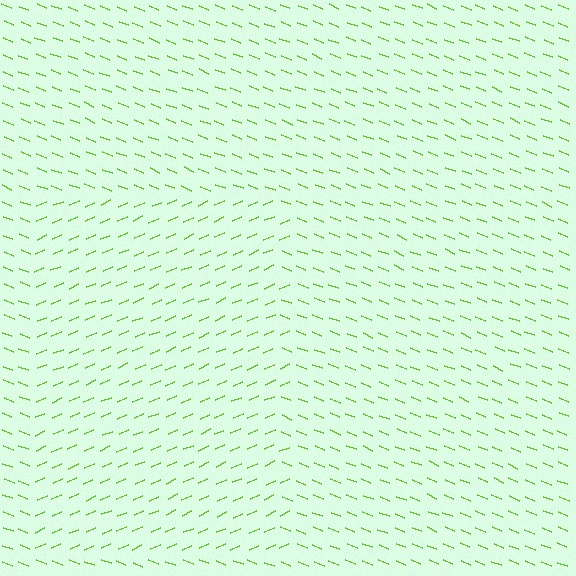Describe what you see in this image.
The image is filled with small lime line segments. A rectangle region in the image has lines oriented differently from the surrounding lines, creating a visible texture boundary.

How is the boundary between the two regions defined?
The boundary is defined purely by a change in line orientation (approximately 45 degrees difference). All lines are the same color and thickness.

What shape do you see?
I see a rectangle.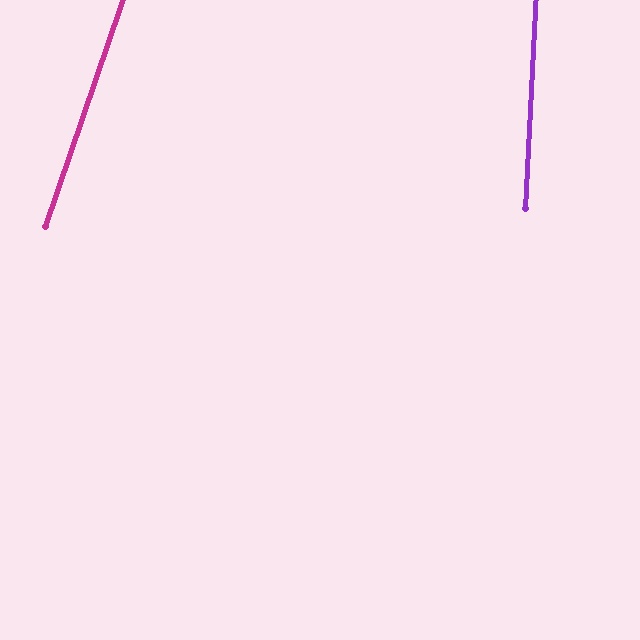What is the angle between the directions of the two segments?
Approximately 16 degrees.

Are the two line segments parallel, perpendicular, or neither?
Neither parallel nor perpendicular — they differ by about 16°.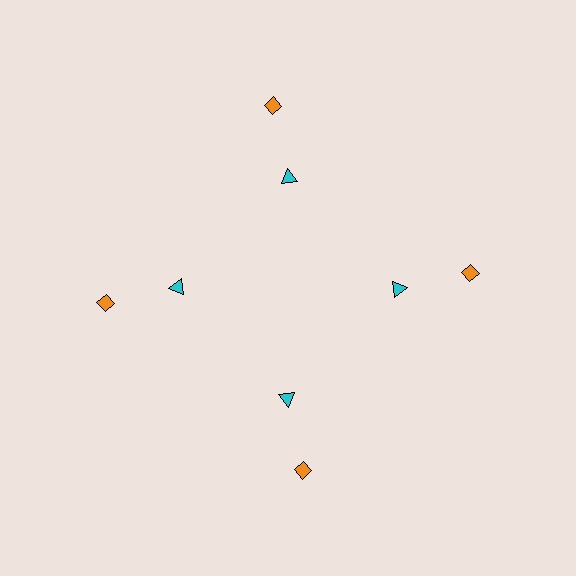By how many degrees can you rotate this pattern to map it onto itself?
The pattern maps onto itself every 90 degrees of rotation.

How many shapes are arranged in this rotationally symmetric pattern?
There are 8 shapes, arranged in 4 groups of 2.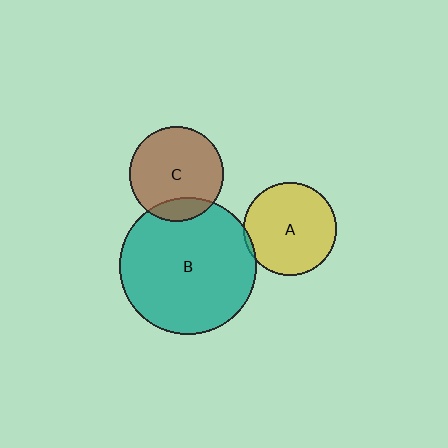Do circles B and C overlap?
Yes.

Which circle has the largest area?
Circle B (teal).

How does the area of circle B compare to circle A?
Approximately 2.2 times.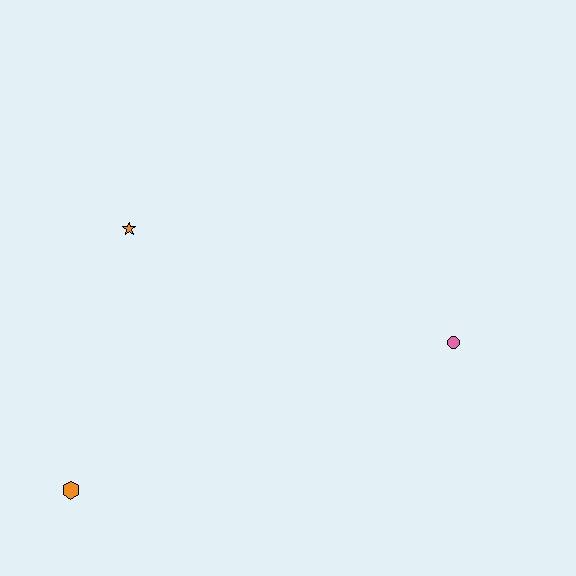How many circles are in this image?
There is 1 circle.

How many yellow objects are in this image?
There are no yellow objects.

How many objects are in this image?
There are 3 objects.